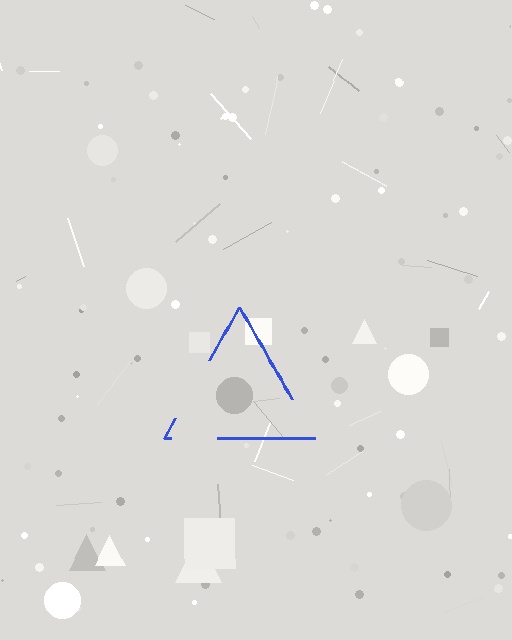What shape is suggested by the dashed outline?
The dashed outline suggests a triangle.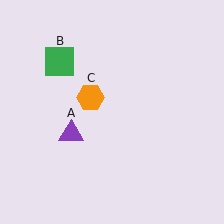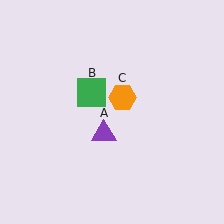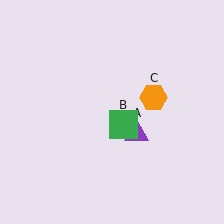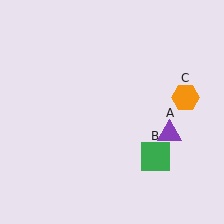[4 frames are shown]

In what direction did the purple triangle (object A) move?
The purple triangle (object A) moved right.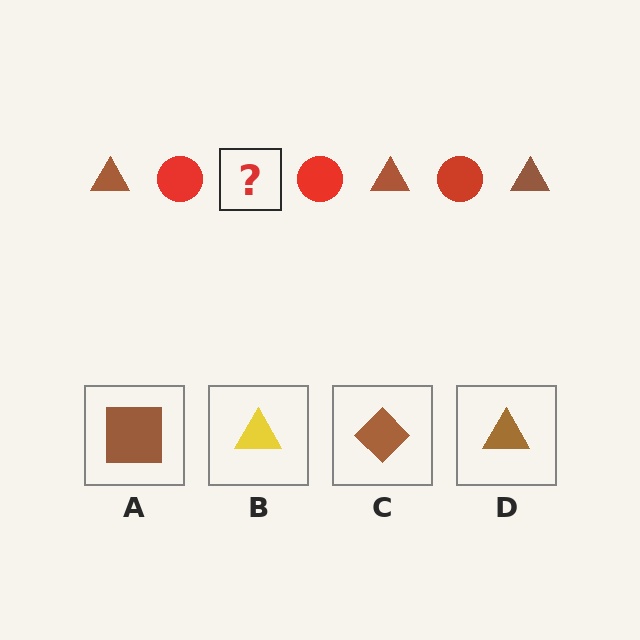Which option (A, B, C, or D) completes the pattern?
D.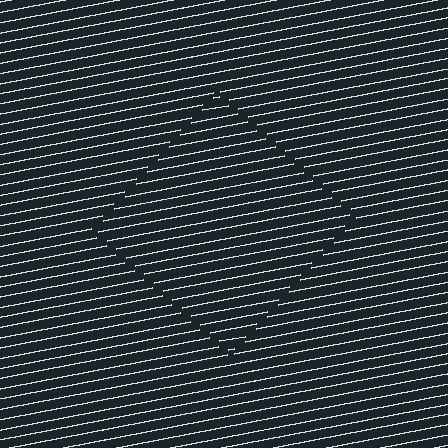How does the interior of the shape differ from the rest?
The interior of the shape contains the same grating, shifted by half a period — the contour is defined by the phase discontinuity where line-ends from the inner and outer gratings abut.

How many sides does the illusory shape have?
4 sides — the line-ends trace a square.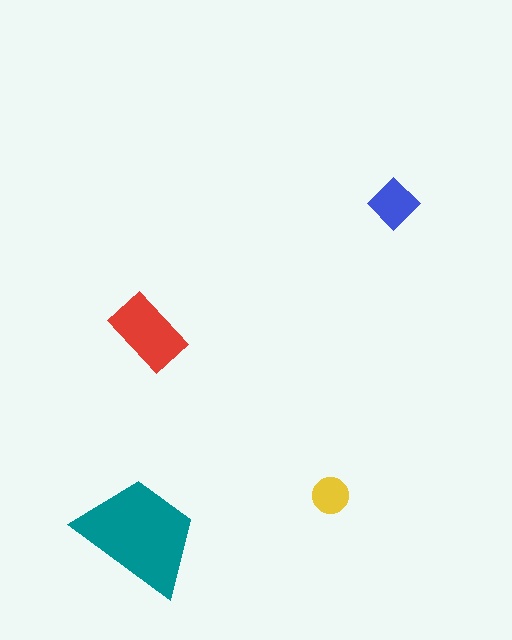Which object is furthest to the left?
The teal trapezoid is leftmost.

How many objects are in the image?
There are 4 objects in the image.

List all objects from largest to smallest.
The teal trapezoid, the red rectangle, the blue diamond, the yellow circle.